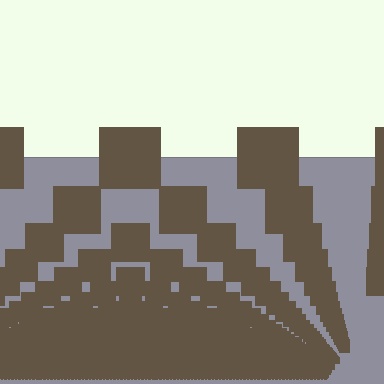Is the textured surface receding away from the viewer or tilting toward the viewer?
The surface appears to tilt toward the viewer. Texture elements get larger and sparser toward the top.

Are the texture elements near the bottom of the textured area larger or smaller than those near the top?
Smaller. The gradient is inverted — elements near the bottom are smaller and denser.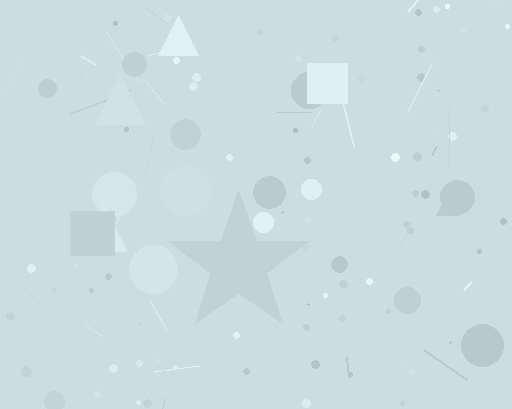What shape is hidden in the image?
A star is hidden in the image.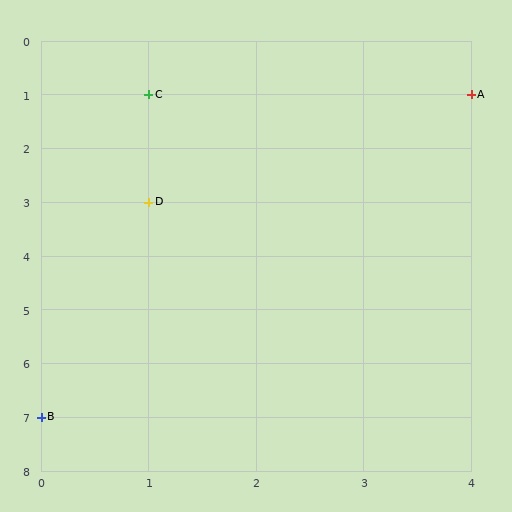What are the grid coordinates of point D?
Point D is at grid coordinates (1, 3).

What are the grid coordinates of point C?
Point C is at grid coordinates (1, 1).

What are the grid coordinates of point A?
Point A is at grid coordinates (4, 1).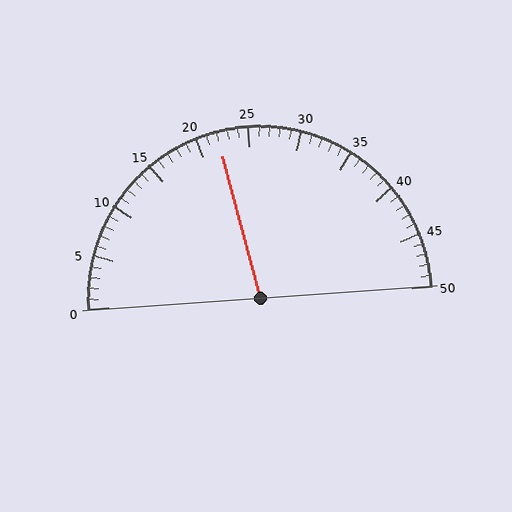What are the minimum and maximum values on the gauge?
The gauge ranges from 0 to 50.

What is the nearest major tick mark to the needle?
The nearest major tick mark is 20.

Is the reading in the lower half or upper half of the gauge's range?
The reading is in the lower half of the range (0 to 50).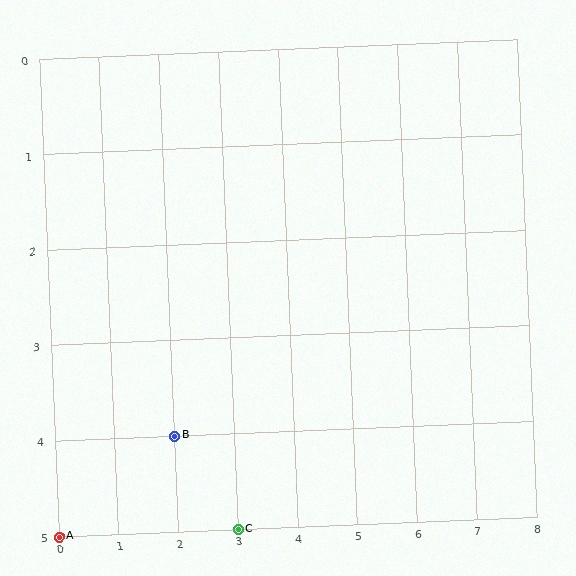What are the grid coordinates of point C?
Point C is at grid coordinates (3, 5).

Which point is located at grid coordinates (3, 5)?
Point C is at (3, 5).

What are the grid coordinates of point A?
Point A is at grid coordinates (0, 5).